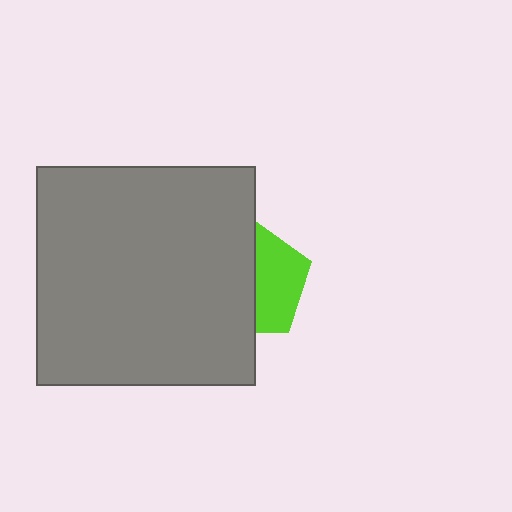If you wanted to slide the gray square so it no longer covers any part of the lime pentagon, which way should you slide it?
Slide it left — that is the most direct way to separate the two shapes.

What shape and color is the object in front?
The object in front is a gray square.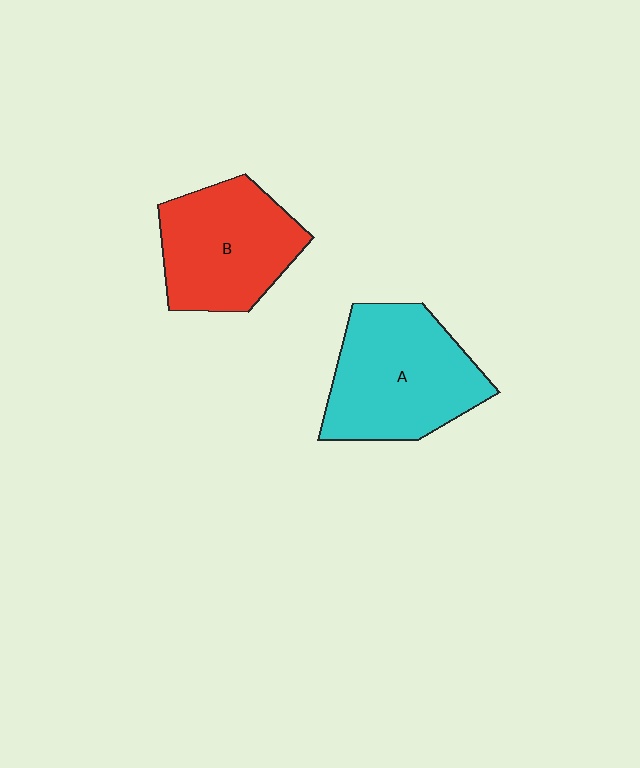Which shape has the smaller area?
Shape B (red).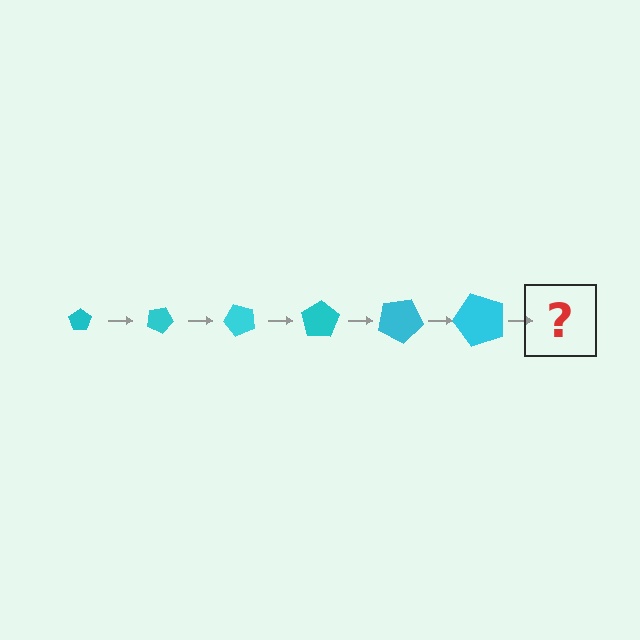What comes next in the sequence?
The next element should be a pentagon, larger than the previous one and rotated 150 degrees from the start.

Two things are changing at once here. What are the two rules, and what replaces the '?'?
The two rules are that the pentagon grows larger each step and it rotates 25 degrees each step. The '?' should be a pentagon, larger than the previous one and rotated 150 degrees from the start.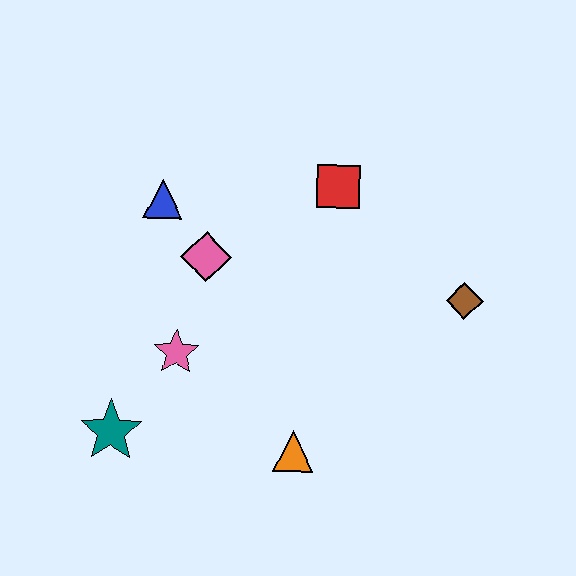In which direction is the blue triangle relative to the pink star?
The blue triangle is above the pink star.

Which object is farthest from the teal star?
The brown diamond is farthest from the teal star.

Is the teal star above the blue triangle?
No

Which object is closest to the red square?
The pink diamond is closest to the red square.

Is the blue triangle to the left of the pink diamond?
Yes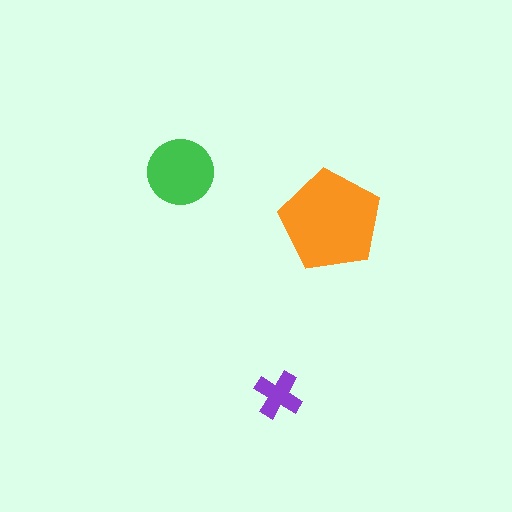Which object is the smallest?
The purple cross.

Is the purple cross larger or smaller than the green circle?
Smaller.